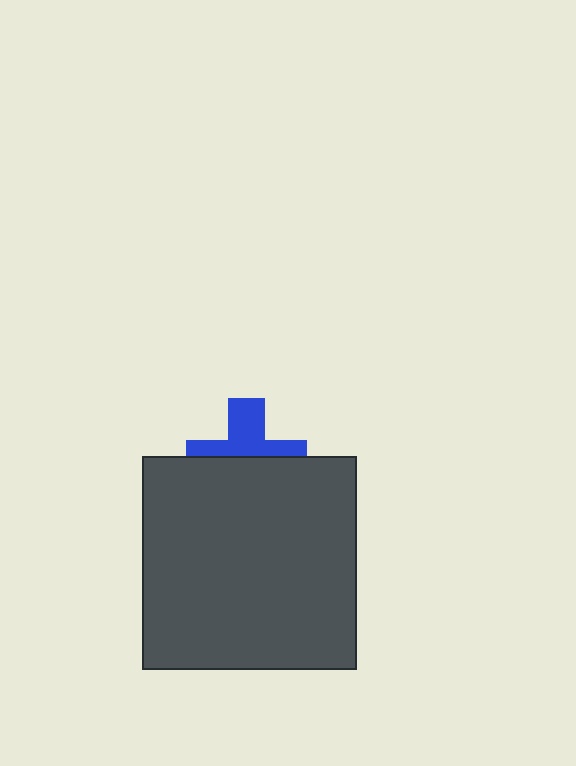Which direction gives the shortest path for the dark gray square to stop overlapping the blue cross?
Moving down gives the shortest separation.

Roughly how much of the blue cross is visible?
About half of it is visible (roughly 45%).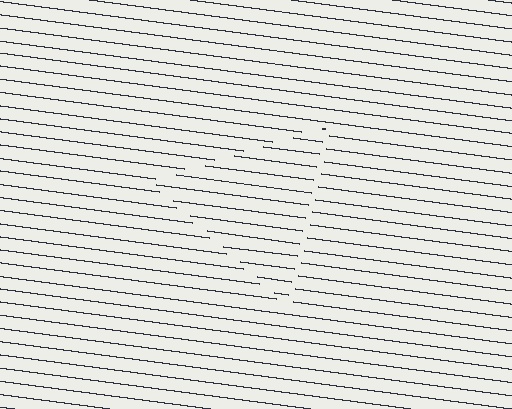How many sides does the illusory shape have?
3 sides — the line-ends trace a triangle.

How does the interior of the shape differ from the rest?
The interior of the shape contains the same grating, shifted by half a period — the contour is defined by the phase discontinuity where line-ends from the inner and outer gratings abut.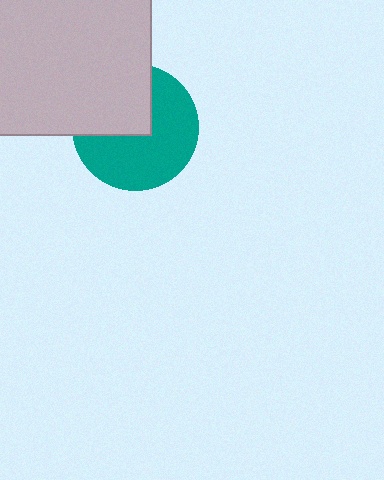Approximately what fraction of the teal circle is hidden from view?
Roughly 38% of the teal circle is hidden behind the light gray rectangle.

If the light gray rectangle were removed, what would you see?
You would see the complete teal circle.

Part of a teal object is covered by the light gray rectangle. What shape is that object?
It is a circle.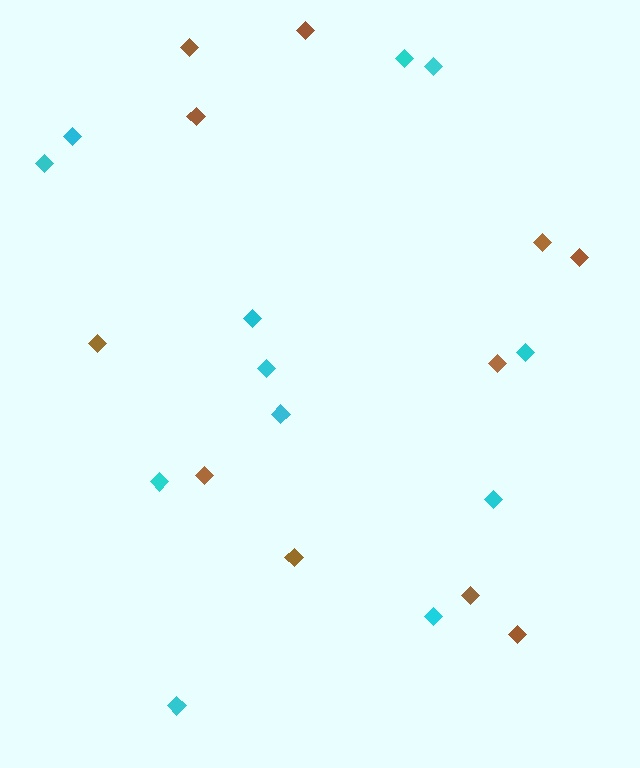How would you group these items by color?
There are 2 groups: one group of cyan diamonds (12) and one group of brown diamonds (11).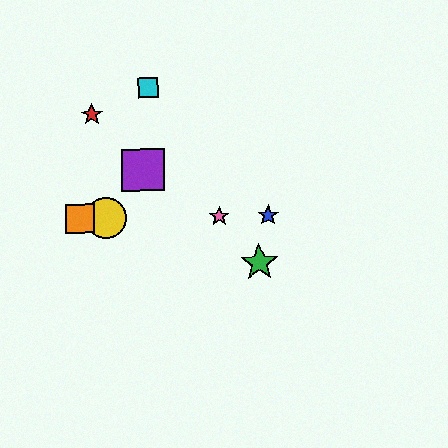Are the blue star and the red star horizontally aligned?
No, the blue star is at y≈215 and the red star is at y≈115.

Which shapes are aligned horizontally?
The blue star, the yellow circle, the orange square, the pink star are aligned horizontally.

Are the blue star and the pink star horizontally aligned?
Yes, both are at y≈215.